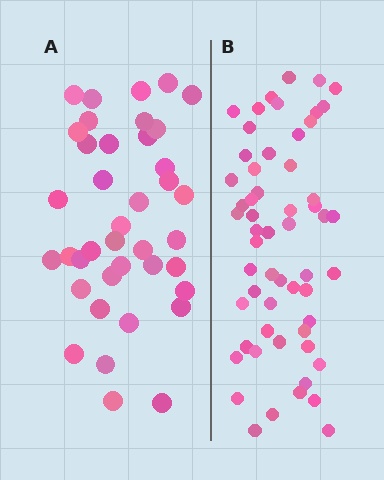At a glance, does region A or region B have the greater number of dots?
Region B (the right region) has more dots.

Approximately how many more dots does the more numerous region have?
Region B has approximately 20 more dots than region A.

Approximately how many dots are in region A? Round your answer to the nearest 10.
About 40 dots. (The exact count is 39, which rounds to 40.)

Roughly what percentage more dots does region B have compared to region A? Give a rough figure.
About 45% more.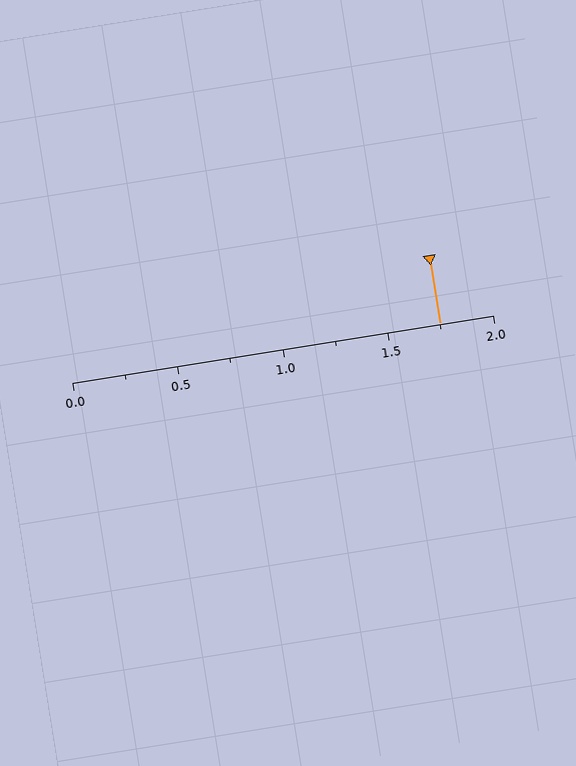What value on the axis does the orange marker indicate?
The marker indicates approximately 1.75.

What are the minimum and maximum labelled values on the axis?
The axis runs from 0.0 to 2.0.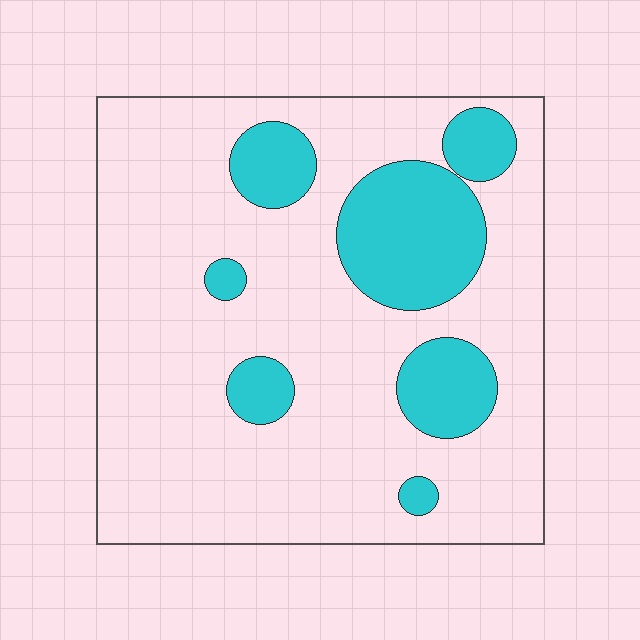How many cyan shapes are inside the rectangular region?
7.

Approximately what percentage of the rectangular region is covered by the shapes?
Approximately 20%.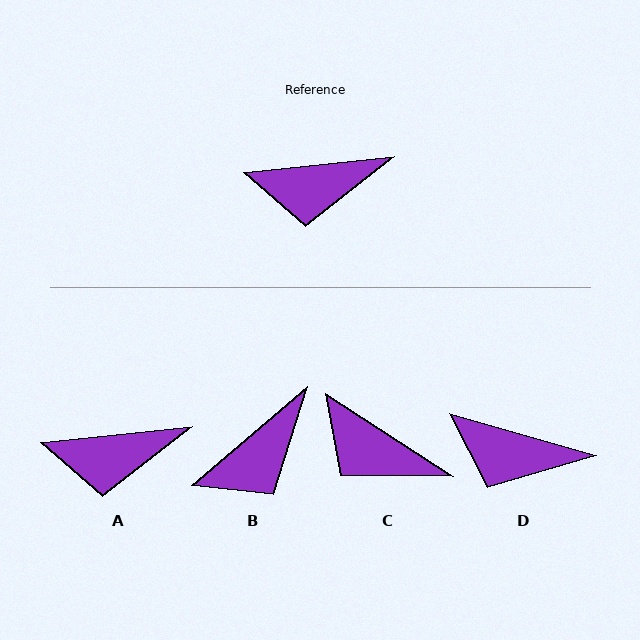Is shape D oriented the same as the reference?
No, it is off by about 22 degrees.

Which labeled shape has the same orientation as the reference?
A.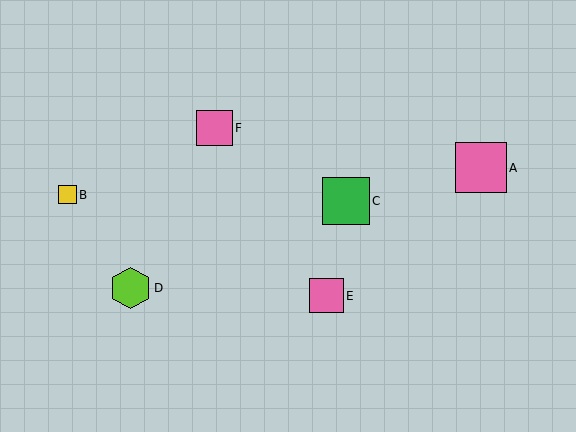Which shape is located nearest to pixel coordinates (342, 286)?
The pink square (labeled E) at (327, 296) is nearest to that location.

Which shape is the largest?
The pink square (labeled A) is the largest.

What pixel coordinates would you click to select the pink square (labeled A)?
Click at (481, 168) to select the pink square A.